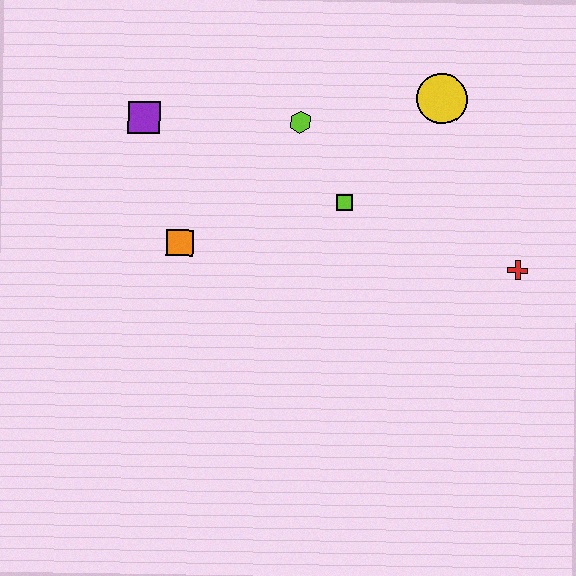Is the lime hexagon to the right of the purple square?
Yes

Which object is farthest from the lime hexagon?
The red cross is farthest from the lime hexagon.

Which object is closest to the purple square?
The orange square is closest to the purple square.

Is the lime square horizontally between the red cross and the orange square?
Yes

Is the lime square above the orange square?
Yes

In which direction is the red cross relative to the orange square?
The red cross is to the right of the orange square.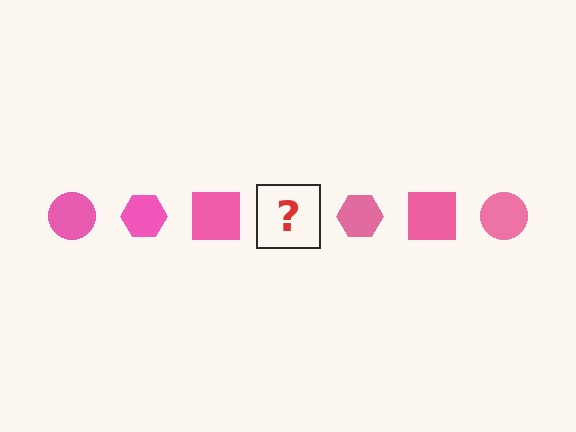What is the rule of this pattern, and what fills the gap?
The rule is that the pattern cycles through circle, hexagon, square shapes in pink. The gap should be filled with a pink circle.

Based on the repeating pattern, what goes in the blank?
The blank should be a pink circle.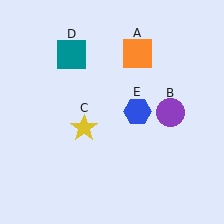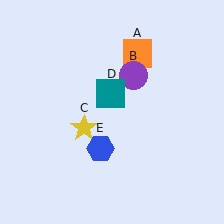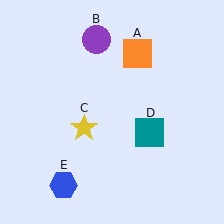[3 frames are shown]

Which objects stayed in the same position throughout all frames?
Orange square (object A) and yellow star (object C) remained stationary.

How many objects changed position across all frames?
3 objects changed position: purple circle (object B), teal square (object D), blue hexagon (object E).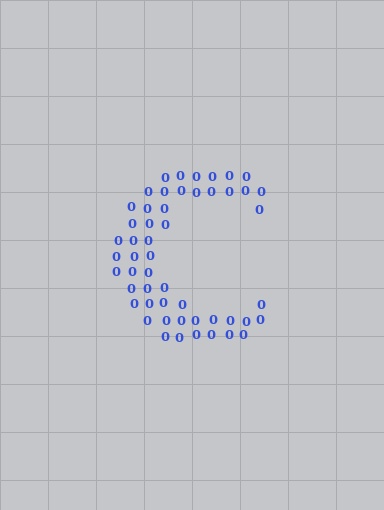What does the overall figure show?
The overall figure shows the letter C.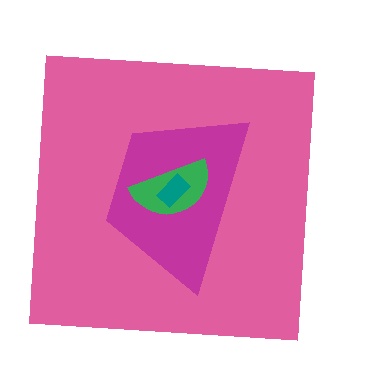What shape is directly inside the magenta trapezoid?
The green semicircle.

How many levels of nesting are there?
4.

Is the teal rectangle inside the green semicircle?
Yes.